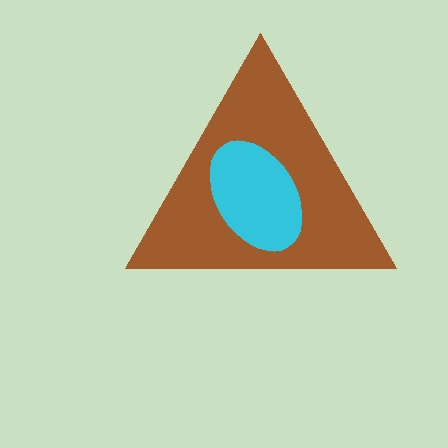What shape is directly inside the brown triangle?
The cyan ellipse.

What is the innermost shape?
The cyan ellipse.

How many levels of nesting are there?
2.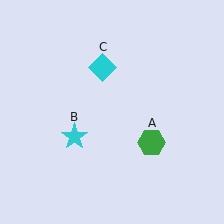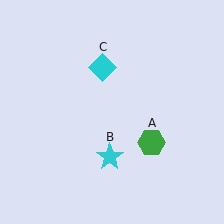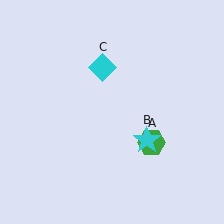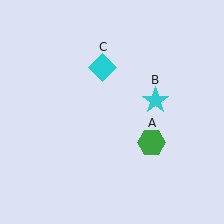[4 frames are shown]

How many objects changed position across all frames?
1 object changed position: cyan star (object B).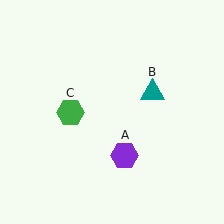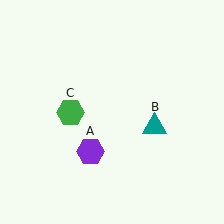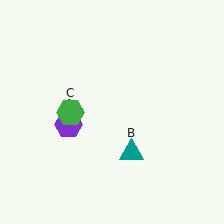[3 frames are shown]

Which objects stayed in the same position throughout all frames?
Green hexagon (object C) remained stationary.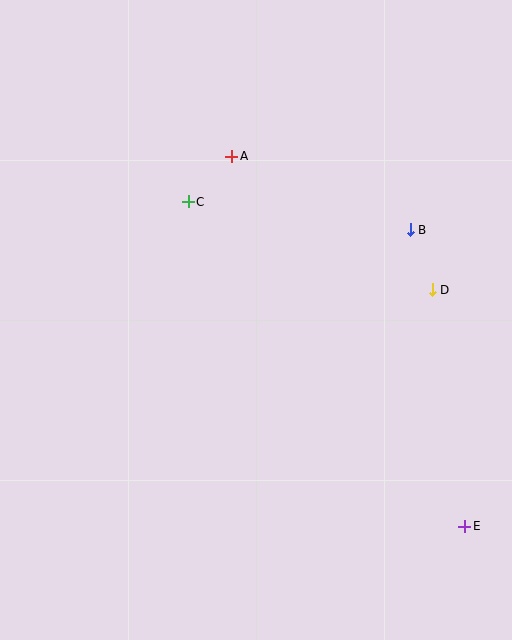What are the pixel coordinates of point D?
Point D is at (432, 290).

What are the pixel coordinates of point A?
Point A is at (232, 156).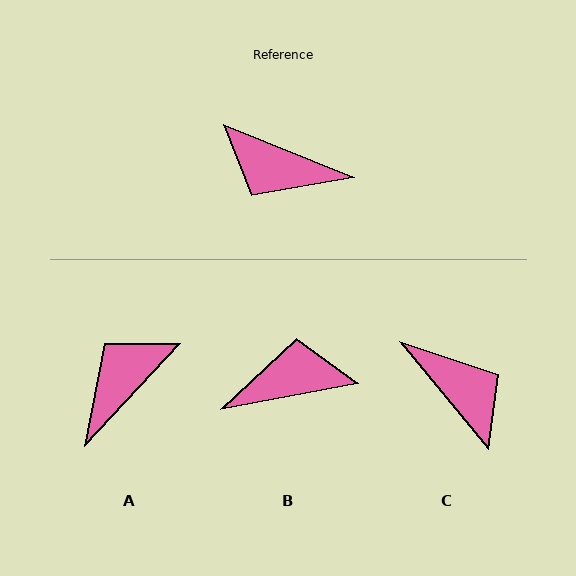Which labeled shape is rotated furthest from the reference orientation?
C, about 152 degrees away.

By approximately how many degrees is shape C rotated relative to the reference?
Approximately 152 degrees counter-clockwise.